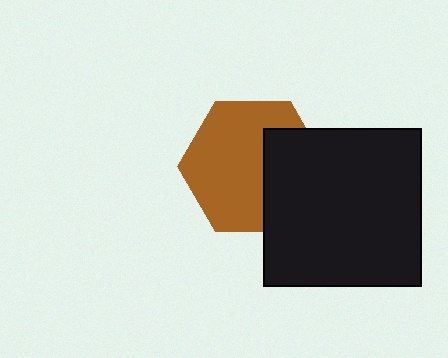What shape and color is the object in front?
The object in front is a black square.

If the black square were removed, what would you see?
You would see the complete brown hexagon.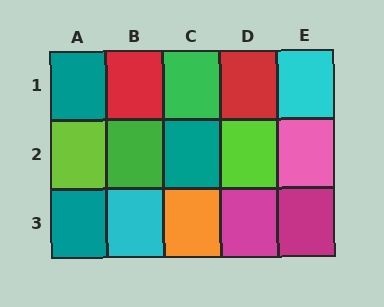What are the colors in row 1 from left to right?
Teal, red, green, red, cyan.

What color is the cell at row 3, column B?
Cyan.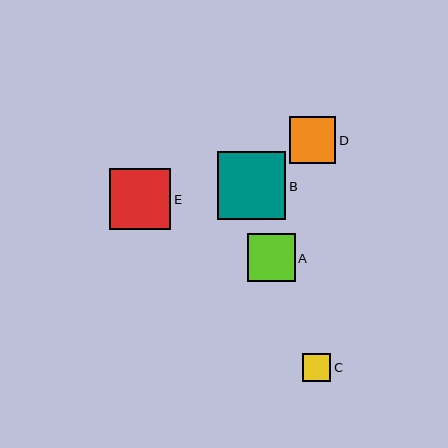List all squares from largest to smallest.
From largest to smallest: B, E, A, D, C.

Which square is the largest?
Square B is the largest with a size of approximately 69 pixels.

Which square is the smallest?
Square C is the smallest with a size of approximately 28 pixels.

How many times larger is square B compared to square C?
Square B is approximately 2.5 times the size of square C.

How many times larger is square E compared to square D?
Square E is approximately 1.3 times the size of square D.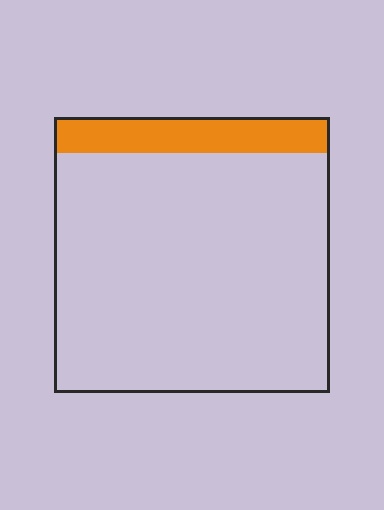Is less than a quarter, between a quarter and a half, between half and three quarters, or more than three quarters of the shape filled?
Less than a quarter.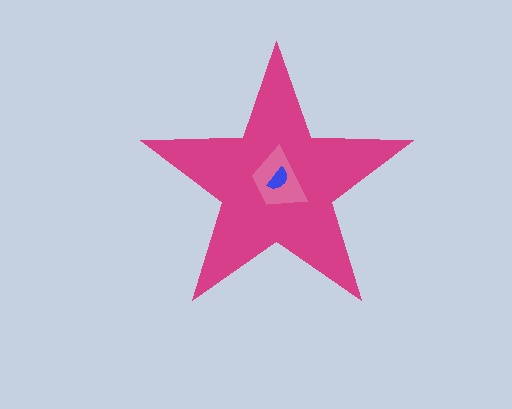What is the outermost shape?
The magenta star.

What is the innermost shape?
The blue semicircle.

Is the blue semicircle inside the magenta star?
Yes.